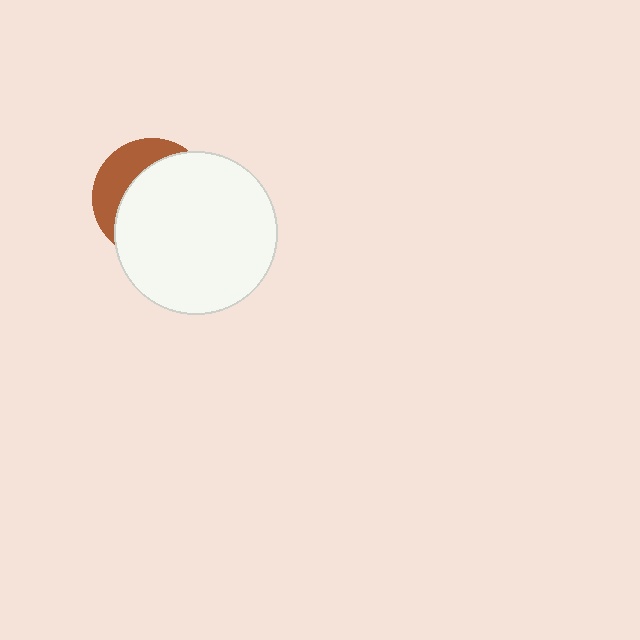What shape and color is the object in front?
The object in front is a white circle.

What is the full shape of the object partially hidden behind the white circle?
The partially hidden object is a brown circle.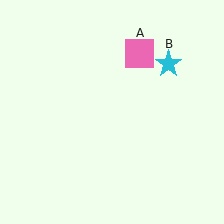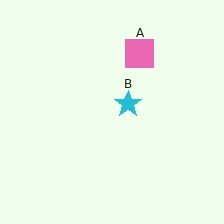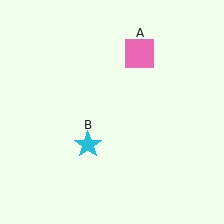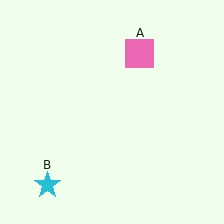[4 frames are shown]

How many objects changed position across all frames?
1 object changed position: cyan star (object B).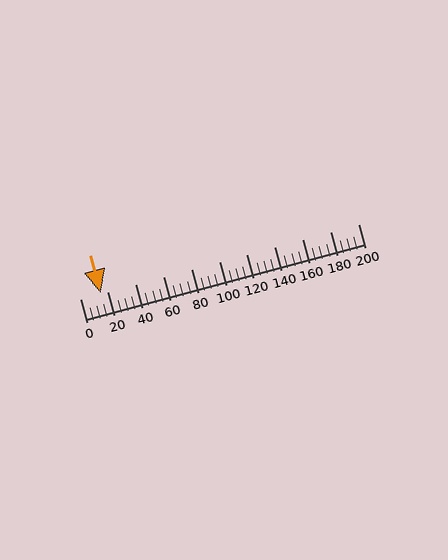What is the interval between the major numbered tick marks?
The major tick marks are spaced 20 units apart.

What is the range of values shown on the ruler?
The ruler shows values from 0 to 200.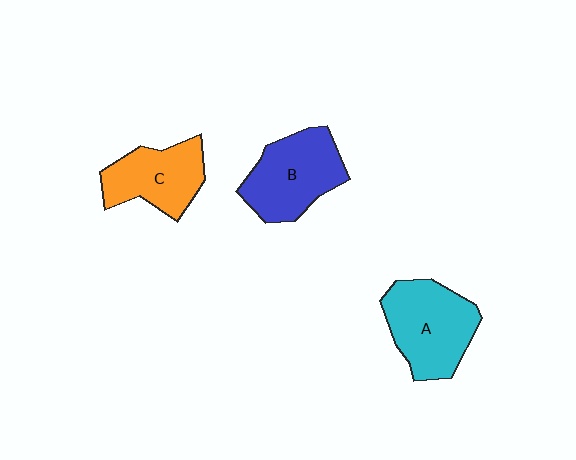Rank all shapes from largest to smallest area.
From largest to smallest: A (cyan), B (blue), C (orange).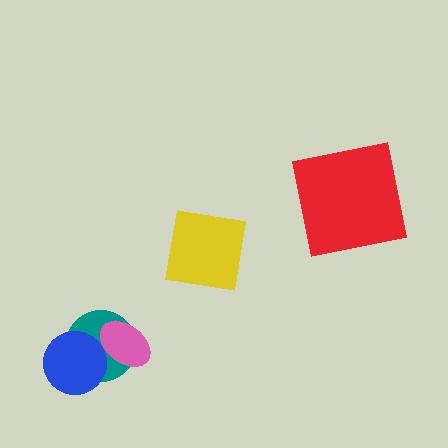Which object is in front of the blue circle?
The pink ellipse is in front of the blue circle.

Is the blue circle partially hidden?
Yes, it is partially covered by another shape.